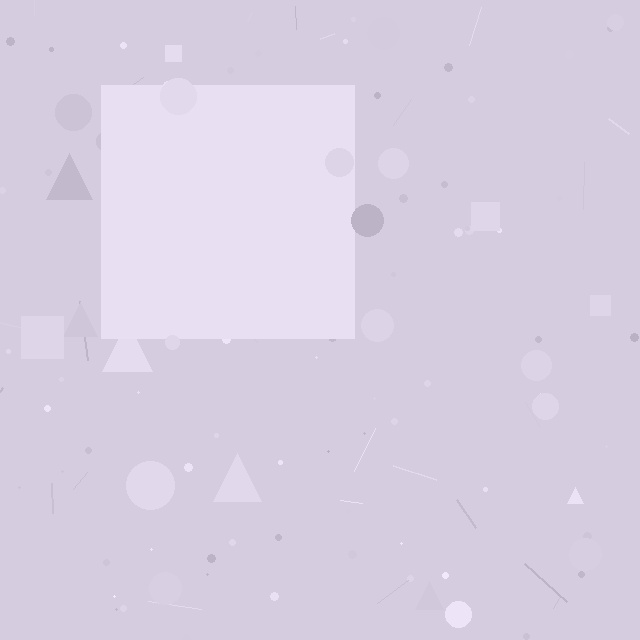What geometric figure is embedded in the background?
A square is embedded in the background.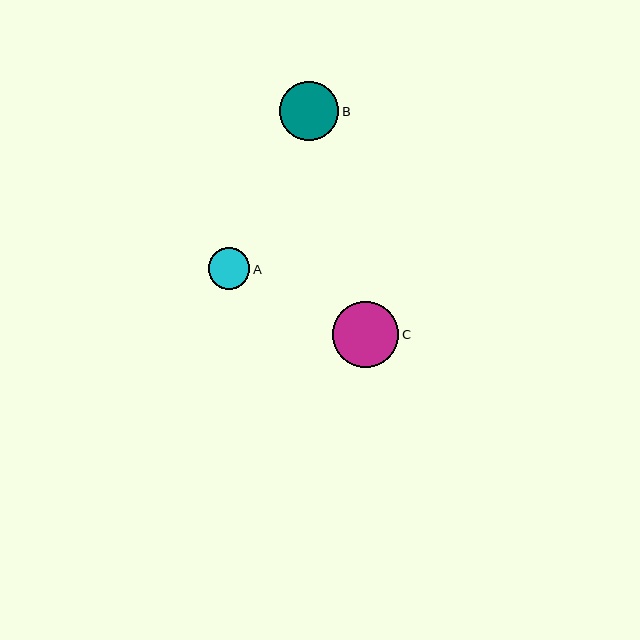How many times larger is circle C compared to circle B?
Circle C is approximately 1.1 times the size of circle B.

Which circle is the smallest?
Circle A is the smallest with a size of approximately 41 pixels.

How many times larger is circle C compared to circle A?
Circle C is approximately 1.6 times the size of circle A.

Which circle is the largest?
Circle C is the largest with a size of approximately 66 pixels.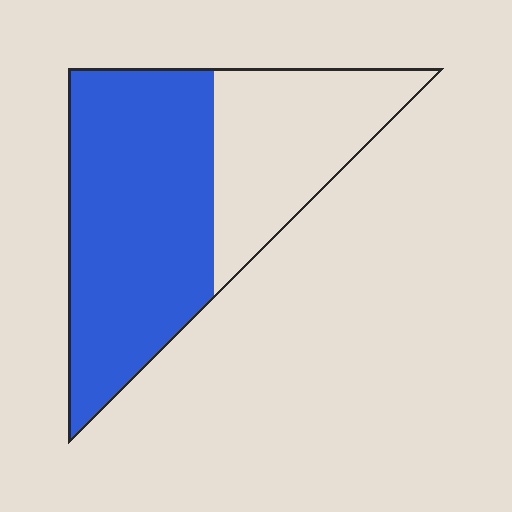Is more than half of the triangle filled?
Yes.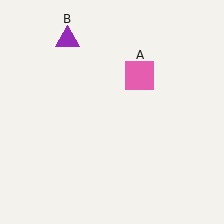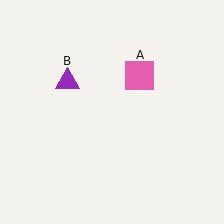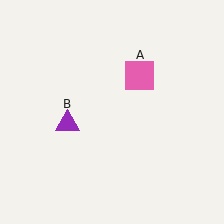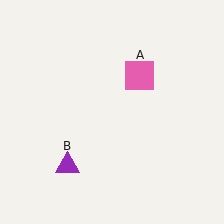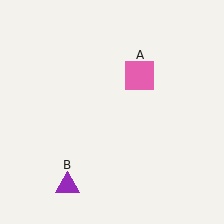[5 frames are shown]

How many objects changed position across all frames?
1 object changed position: purple triangle (object B).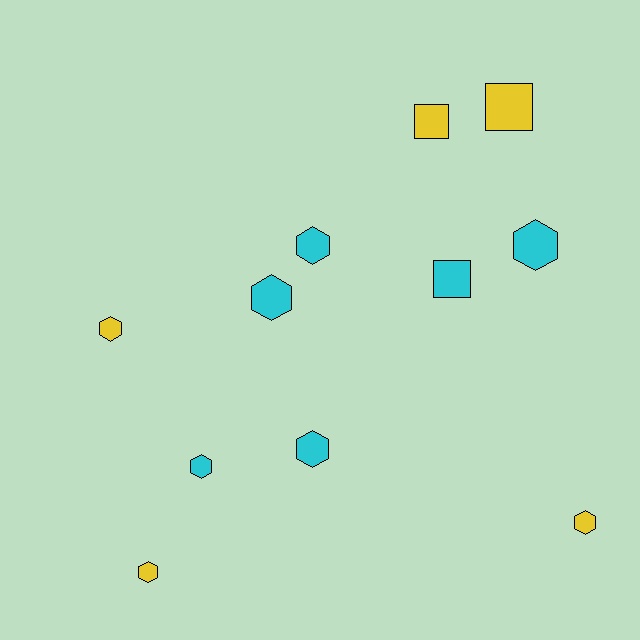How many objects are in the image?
There are 11 objects.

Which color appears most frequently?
Cyan, with 6 objects.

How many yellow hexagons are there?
There are 3 yellow hexagons.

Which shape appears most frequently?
Hexagon, with 8 objects.